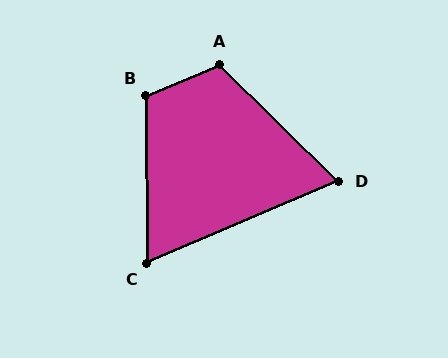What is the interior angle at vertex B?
Approximately 112 degrees (obtuse).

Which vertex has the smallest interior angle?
C, at approximately 67 degrees.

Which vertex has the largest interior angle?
A, at approximately 113 degrees.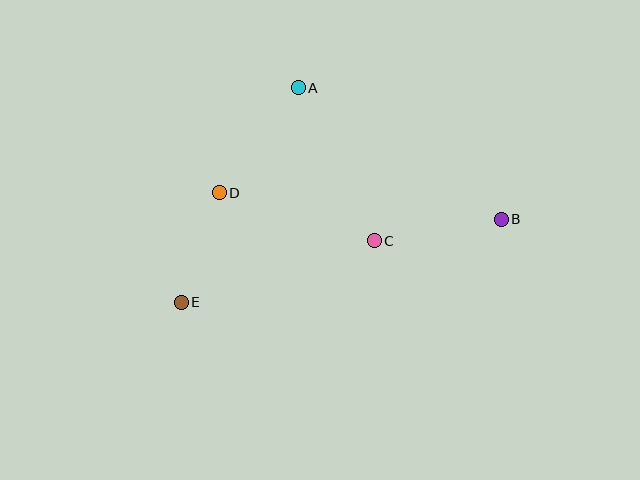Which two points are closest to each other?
Points D and E are closest to each other.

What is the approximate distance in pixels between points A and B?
The distance between A and B is approximately 242 pixels.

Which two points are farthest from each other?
Points B and E are farthest from each other.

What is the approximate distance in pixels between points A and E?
The distance between A and E is approximately 244 pixels.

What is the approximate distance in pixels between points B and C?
The distance between B and C is approximately 129 pixels.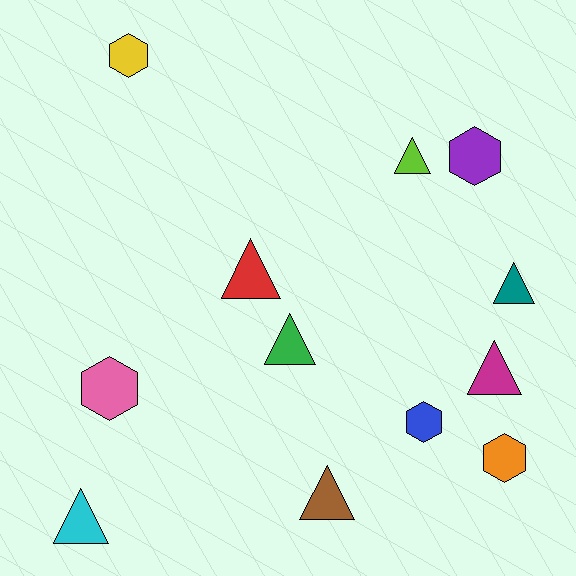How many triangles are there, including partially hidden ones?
There are 7 triangles.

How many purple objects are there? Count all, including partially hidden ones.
There is 1 purple object.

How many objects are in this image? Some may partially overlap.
There are 12 objects.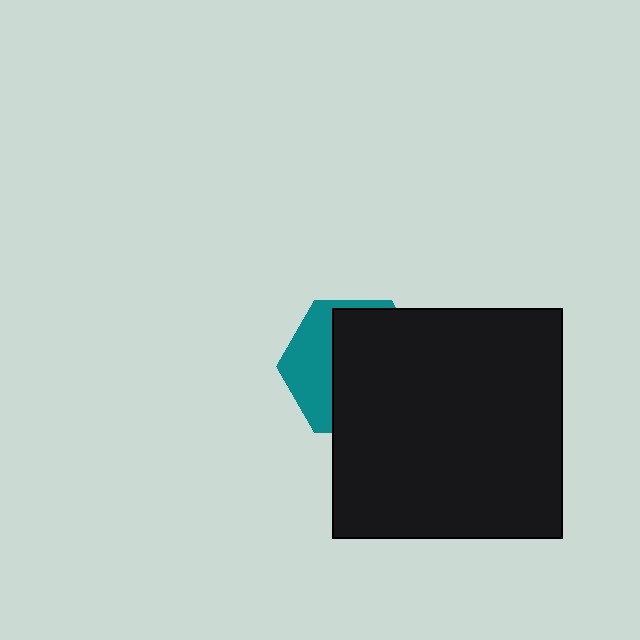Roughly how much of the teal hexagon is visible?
A small part of it is visible (roughly 35%).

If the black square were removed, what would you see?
You would see the complete teal hexagon.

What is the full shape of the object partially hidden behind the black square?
The partially hidden object is a teal hexagon.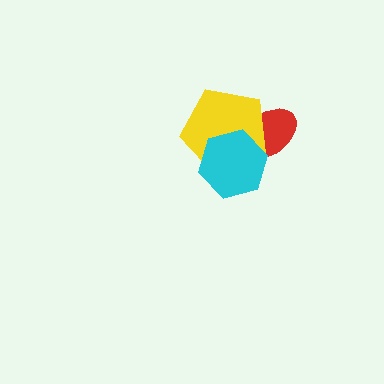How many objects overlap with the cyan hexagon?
2 objects overlap with the cyan hexagon.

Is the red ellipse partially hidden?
Yes, it is partially covered by another shape.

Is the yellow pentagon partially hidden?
Yes, it is partially covered by another shape.